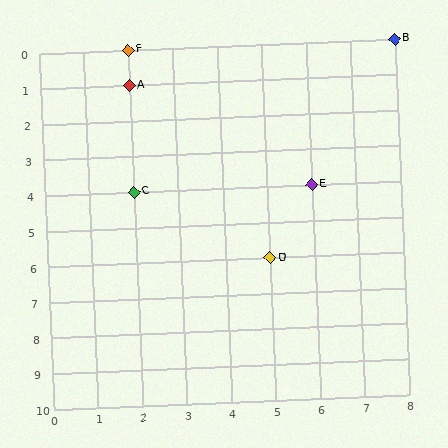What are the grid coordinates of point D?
Point D is at grid coordinates (5, 6).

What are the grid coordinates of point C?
Point C is at grid coordinates (2, 4).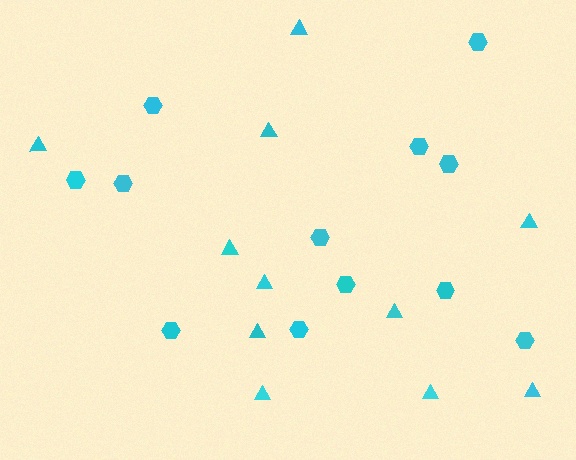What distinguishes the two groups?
There are 2 groups: one group of hexagons (12) and one group of triangles (11).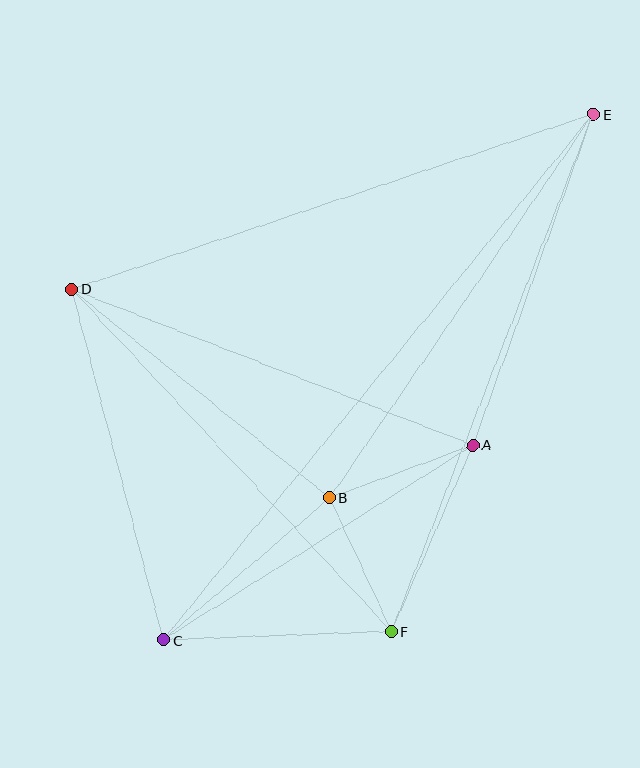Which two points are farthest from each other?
Points C and E are farthest from each other.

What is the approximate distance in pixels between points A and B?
The distance between A and B is approximately 153 pixels.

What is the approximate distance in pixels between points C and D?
The distance between C and D is approximately 363 pixels.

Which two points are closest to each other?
Points B and F are closest to each other.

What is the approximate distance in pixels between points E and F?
The distance between E and F is approximately 555 pixels.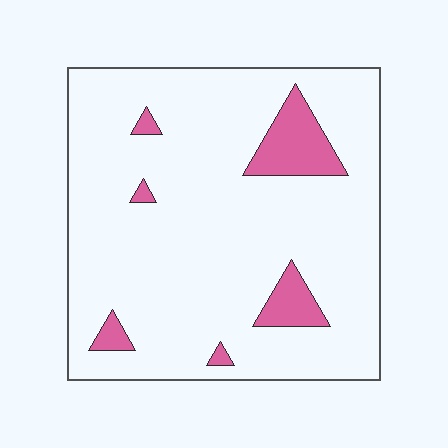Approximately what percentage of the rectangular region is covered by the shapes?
Approximately 10%.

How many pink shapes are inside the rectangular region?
6.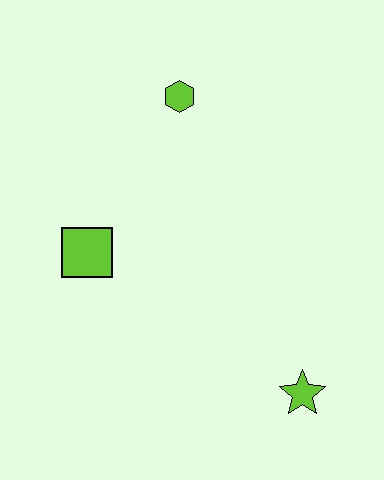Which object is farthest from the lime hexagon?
The lime star is farthest from the lime hexagon.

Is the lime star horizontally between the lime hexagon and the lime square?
No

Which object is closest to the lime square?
The lime hexagon is closest to the lime square.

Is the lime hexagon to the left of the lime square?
No